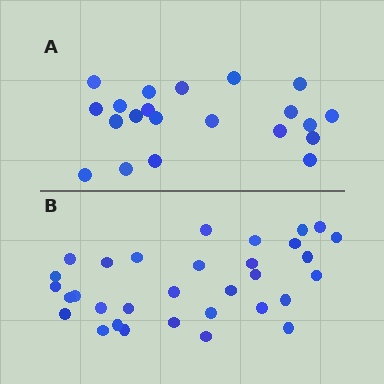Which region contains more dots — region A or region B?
Region B (the bottom region) has more dots.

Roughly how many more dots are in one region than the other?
Region B has roughly 12 or so more dots than region A.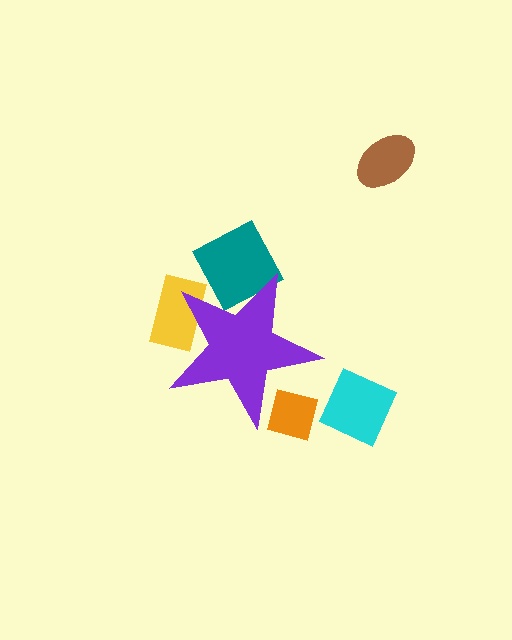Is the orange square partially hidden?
Yes, the orange square is partially hidden behind the purple star.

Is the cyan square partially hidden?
No, the cyan square is fully visible.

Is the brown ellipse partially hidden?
No, the brown ellipse is fully visible.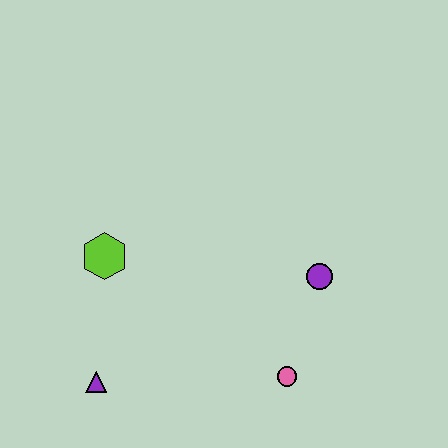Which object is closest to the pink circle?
The purple circle is closest to the pink circle.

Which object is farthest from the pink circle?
The lime hexagon is farthest from the pink circle.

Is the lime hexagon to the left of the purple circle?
Yes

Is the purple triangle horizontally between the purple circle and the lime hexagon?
No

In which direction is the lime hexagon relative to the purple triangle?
The lime hexagon is above the purple triangle.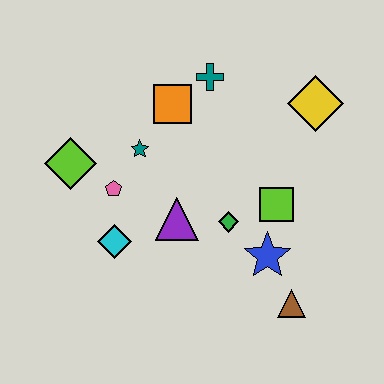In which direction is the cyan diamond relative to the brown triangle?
The cyan diamond is to the left of the brown triangle.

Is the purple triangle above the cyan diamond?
Yes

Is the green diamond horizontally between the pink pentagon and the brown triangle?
Yes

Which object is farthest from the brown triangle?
The lime diamond is farthest from the brown triangle.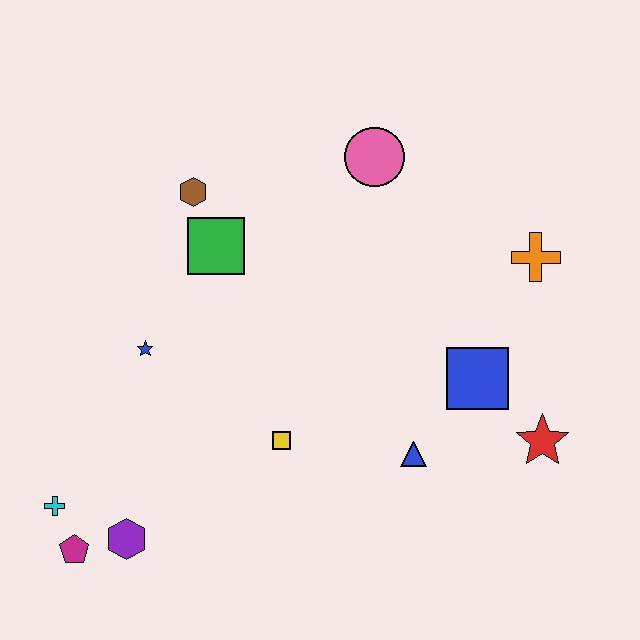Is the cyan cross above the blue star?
No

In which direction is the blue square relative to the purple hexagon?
The blue square is to the right of the purple hexagon.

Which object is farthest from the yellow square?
The orange cross is farthest from the yellow square.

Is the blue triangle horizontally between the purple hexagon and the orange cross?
Yes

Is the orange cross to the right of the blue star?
Yes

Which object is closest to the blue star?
The green square is closest to the blue star.